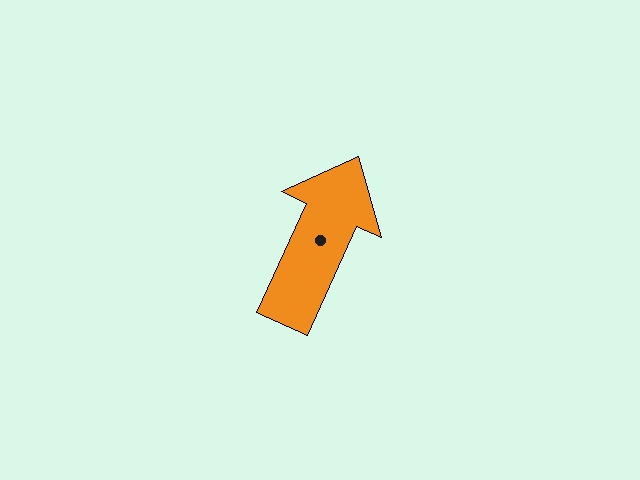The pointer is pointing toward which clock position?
Roughly 1 o'clock.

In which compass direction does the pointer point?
Northeast.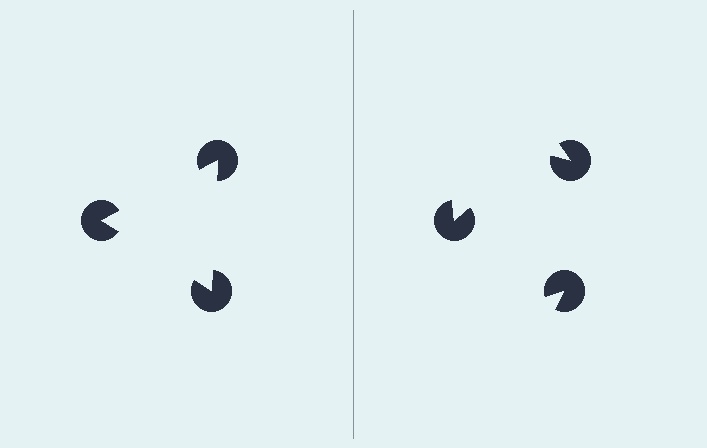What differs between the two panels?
The pac-man discs are positioned identically on both sides; only the wedge orientations differ. On the left they align to a triangle; on the right they are misaligned.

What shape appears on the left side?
An illusory triangle.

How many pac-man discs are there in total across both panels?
6 — 3 on each side.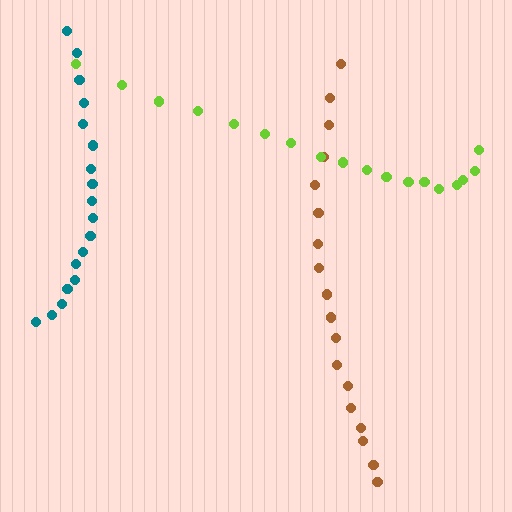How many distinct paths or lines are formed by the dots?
There are 3 distinct paths.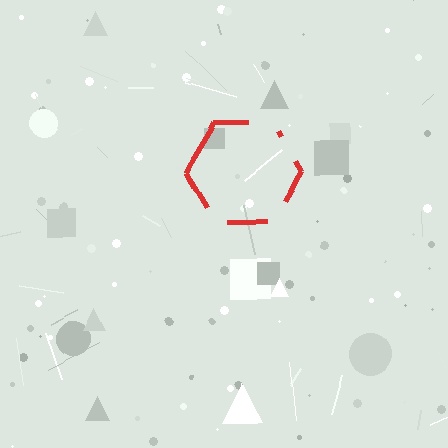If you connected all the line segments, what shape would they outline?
They would outline a hexagon.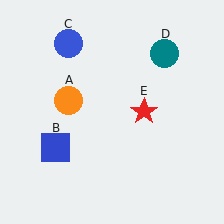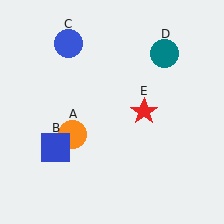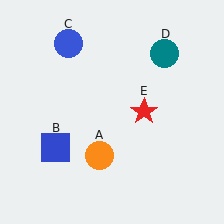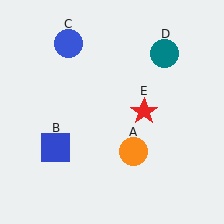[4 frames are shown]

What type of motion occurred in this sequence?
The orange circle (object A) rotated counterclockwise around the center of the scene.